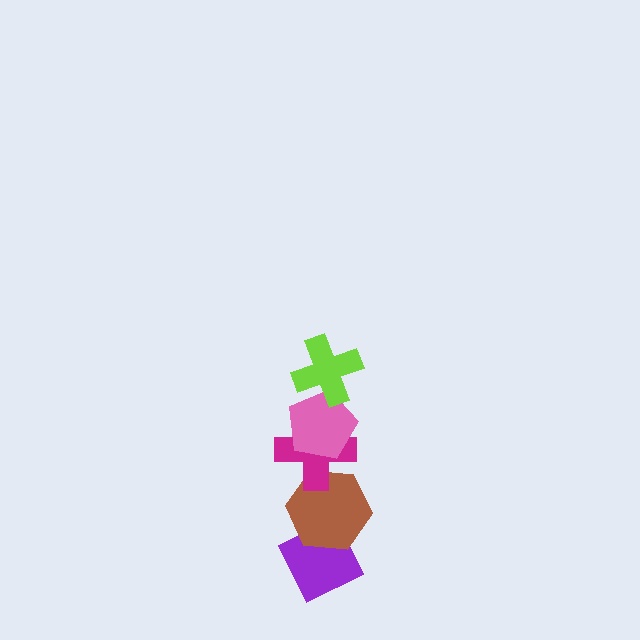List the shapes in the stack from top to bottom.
From top to bottom: the lime cross, the pink pentagon, the magenta cross, the brown hexagon, the purple diamond.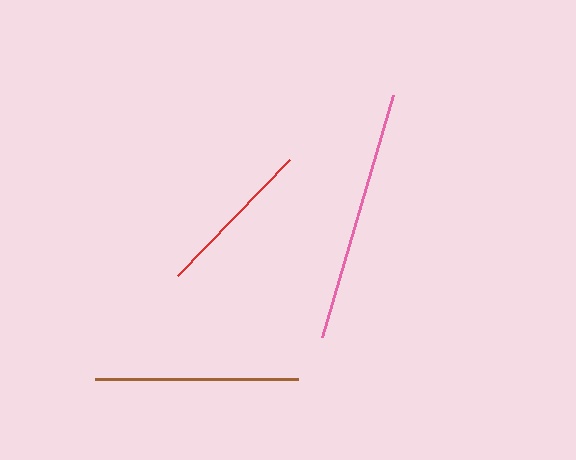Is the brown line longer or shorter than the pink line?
The pink line is longer than the brown line.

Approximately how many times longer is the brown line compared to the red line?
The brown line is approximately 1.3 times the length of the red line.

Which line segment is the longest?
The pink line is the longest at approximately 253 pixels.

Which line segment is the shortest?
The red line is the shortest at approximately 162 pixels.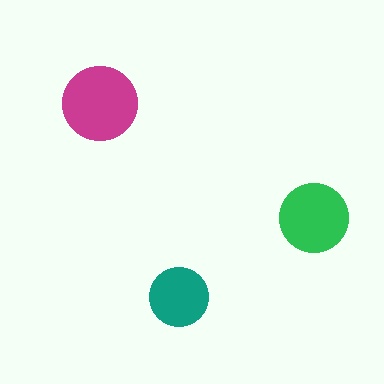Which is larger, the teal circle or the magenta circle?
The magenta one.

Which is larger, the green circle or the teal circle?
The green one.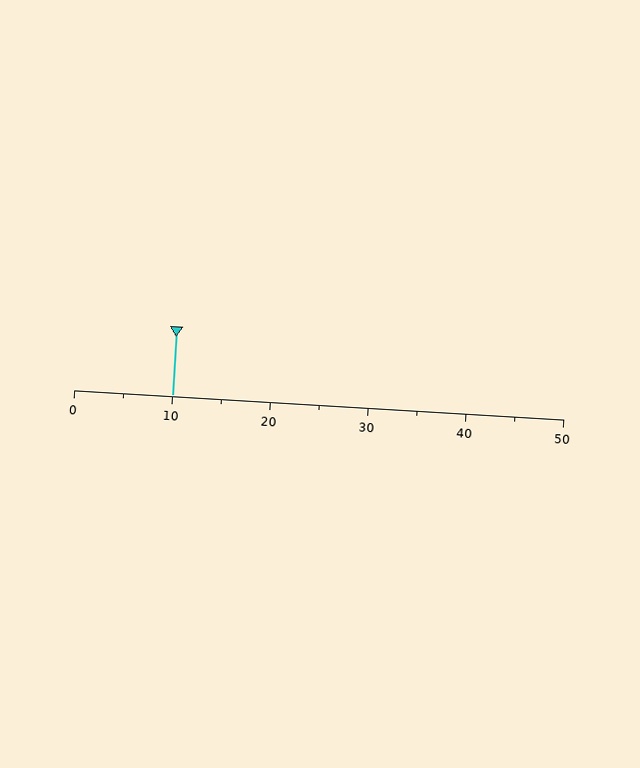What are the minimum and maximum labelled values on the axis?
The axis runs from 0 to 50.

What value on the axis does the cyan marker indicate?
The marker indicates approximately 10.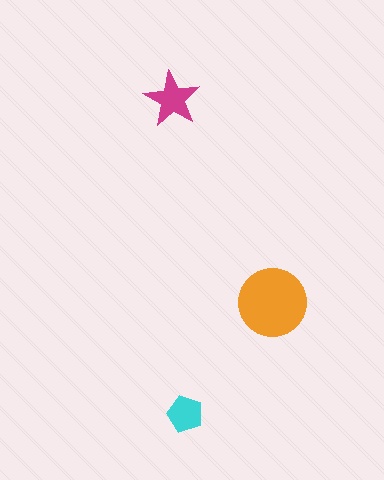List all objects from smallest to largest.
The cyan pentagon, the magenta star, the orange circle.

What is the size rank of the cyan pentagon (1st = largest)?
3rd.